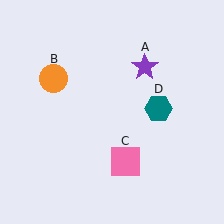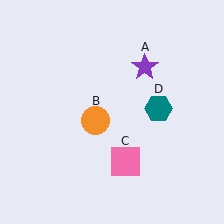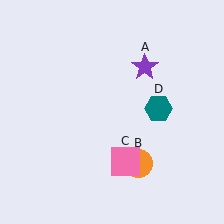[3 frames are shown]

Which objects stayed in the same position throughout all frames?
Purple star (object A) and pink square (object C) and teal hexagon (object D) remained stationary.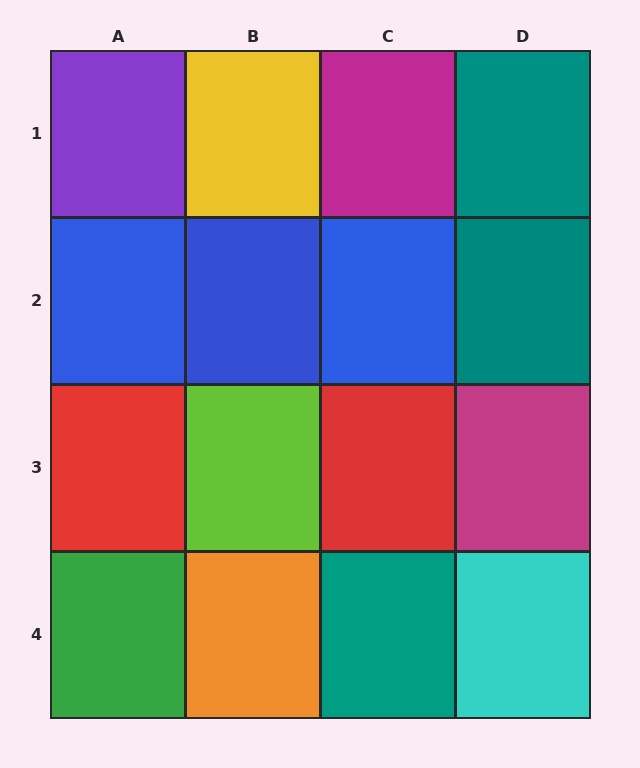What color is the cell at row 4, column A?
Green.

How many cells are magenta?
2 cells are magenta.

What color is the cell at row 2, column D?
Teal.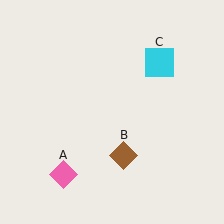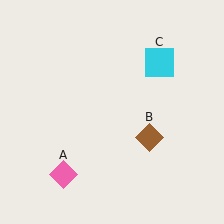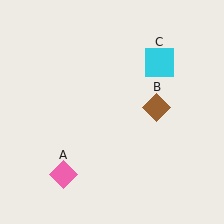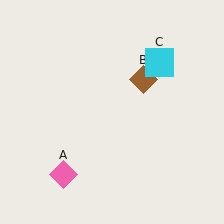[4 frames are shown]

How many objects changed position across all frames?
1 object changed position: brown diamond (object B).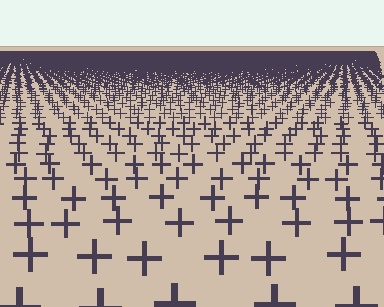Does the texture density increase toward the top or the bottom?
Density increases toward the top.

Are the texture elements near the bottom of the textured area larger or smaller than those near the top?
Larger. Near the bottom, elements are closer to the viewer and appear at a bigger on-screen size.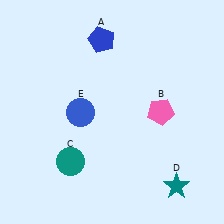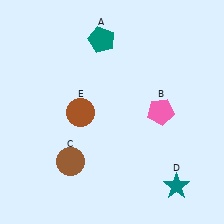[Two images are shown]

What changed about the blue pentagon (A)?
In Image 1, A is blue. In Image 2, it changed to teal.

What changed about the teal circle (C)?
In Image 1, C is teal. In Image 2, it changed to brown.